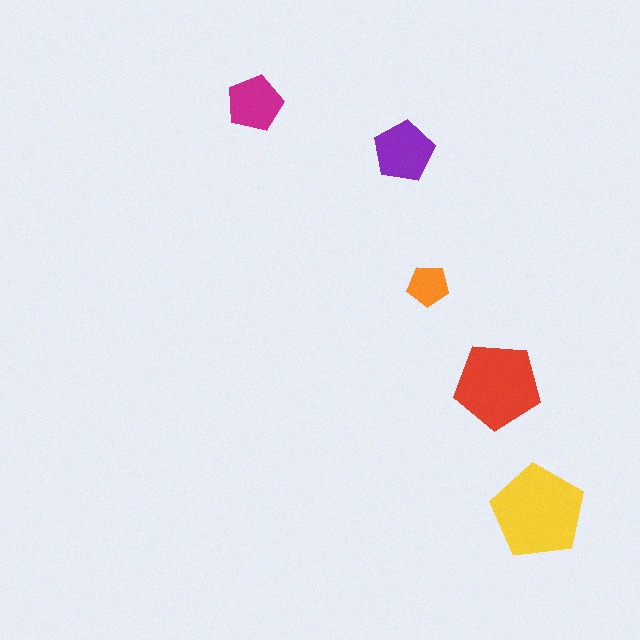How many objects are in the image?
There are 5 objects in the image.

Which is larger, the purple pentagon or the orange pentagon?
The purple one.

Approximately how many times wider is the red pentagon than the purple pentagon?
About 1.5 times wider.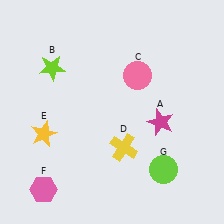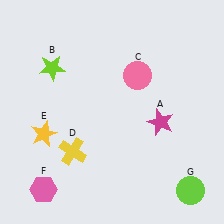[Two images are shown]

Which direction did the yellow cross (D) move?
The yellow cross (D) moved left.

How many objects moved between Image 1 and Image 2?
2 objects moved between the two images.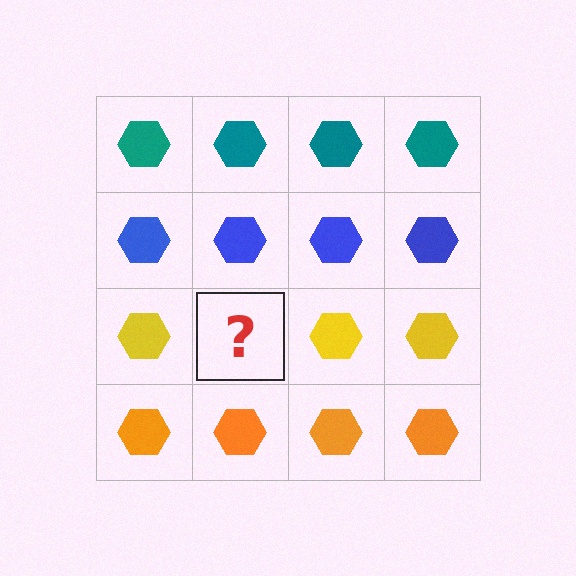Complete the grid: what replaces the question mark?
The question mark should be replaced with a yellow hexagon.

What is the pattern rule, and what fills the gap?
The rule is that each row has a consistent color. The gap should be filled with a yellow hexagon.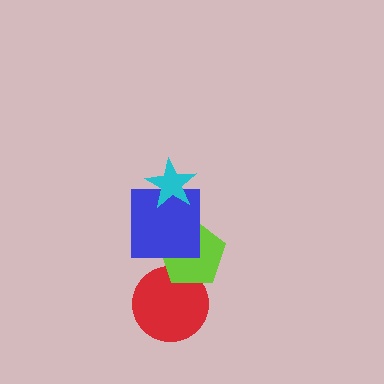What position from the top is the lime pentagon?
The lime pentagon is 3rd from the top.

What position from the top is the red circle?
The red circle is 4th from the top.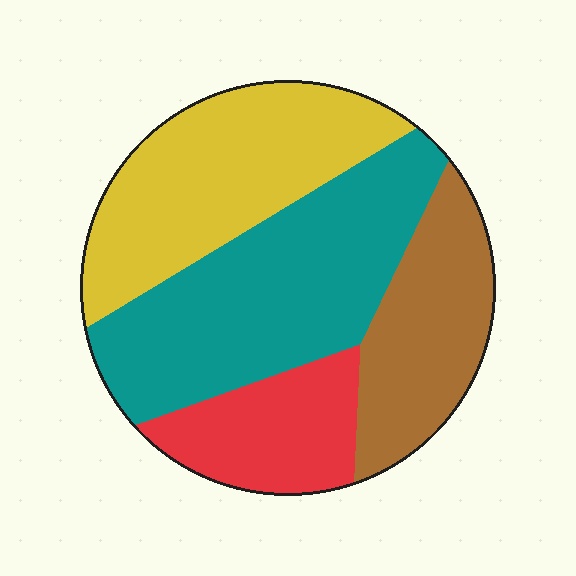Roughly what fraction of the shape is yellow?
Yellow covers around 30% of the shape.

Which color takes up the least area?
Red, at roughly 15%.